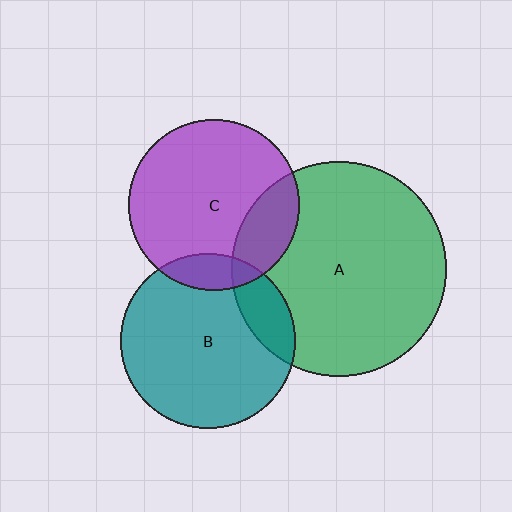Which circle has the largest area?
Circle A (green).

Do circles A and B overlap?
Yes.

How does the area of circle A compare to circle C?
Approximately 1.6 times.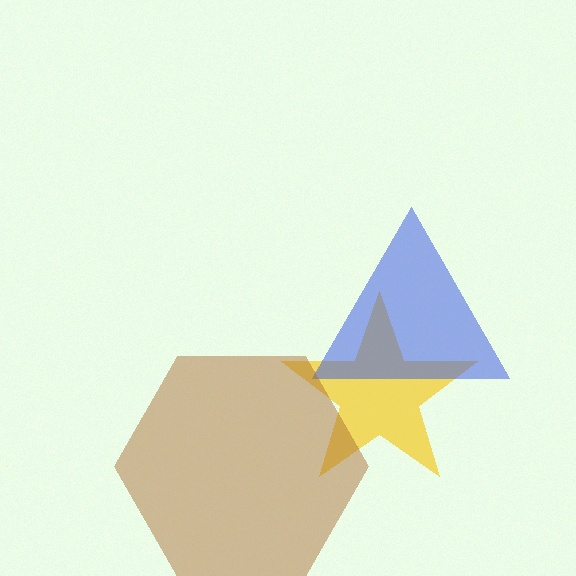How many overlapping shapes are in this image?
There are 3 overlapping shapes in the image.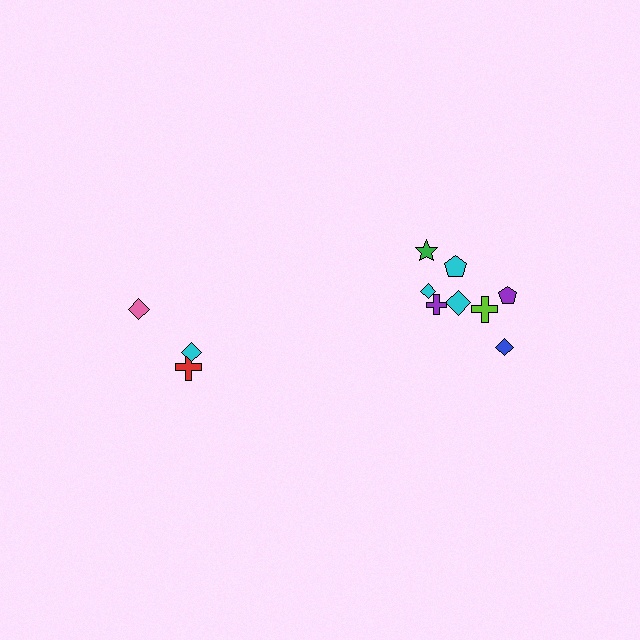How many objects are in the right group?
There are 8 objects.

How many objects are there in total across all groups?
There are 11 objects.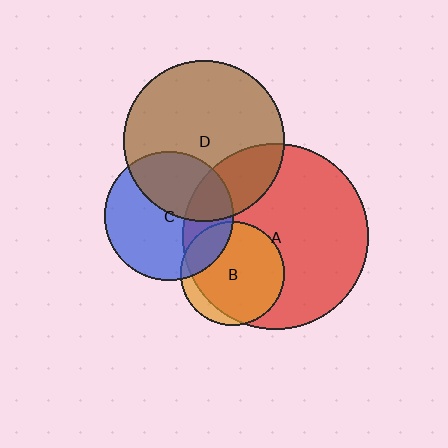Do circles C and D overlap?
Yes.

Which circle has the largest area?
Circle A (red).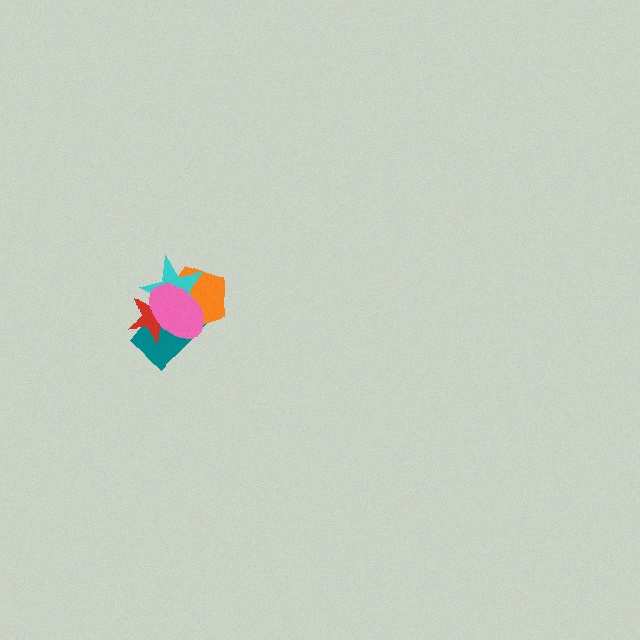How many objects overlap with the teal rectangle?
4 objects overlap with the teal rectangle.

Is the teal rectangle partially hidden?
Yes, it is partially covered by another shape.